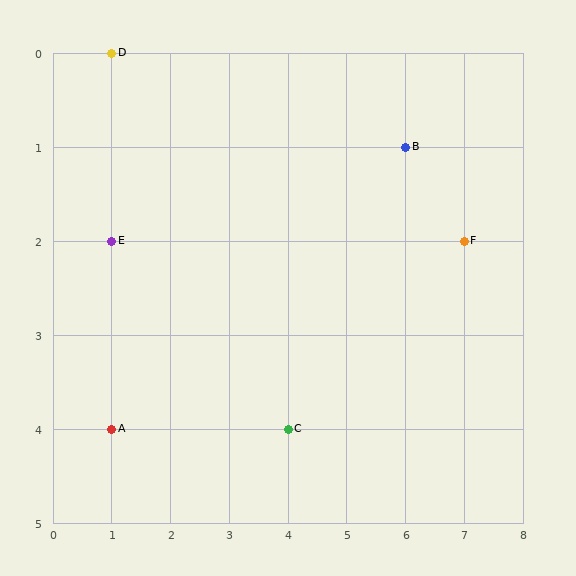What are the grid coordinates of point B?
Point B is at grid coordinates (6, 1).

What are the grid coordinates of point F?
Point F is at grid coordinates (7, 2).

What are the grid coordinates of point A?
Point A is at grid coordinates (1, 4).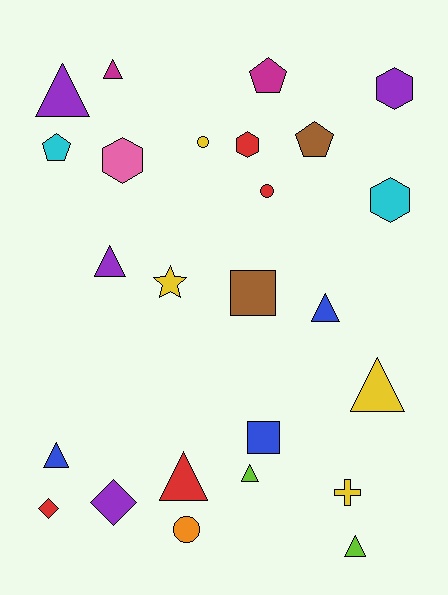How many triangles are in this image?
There are 9 triangles.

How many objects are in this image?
There are 25 objects.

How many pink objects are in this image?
There is 1 pink object.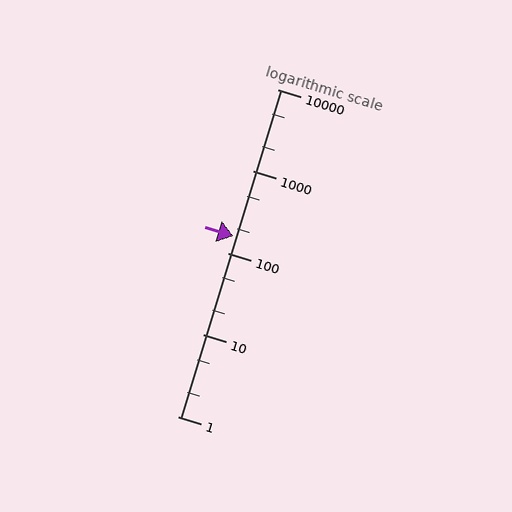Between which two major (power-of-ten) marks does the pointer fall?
The pointer is between 100 and 1000.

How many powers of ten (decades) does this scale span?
The scale spans 4 decades, from 1 to 10000.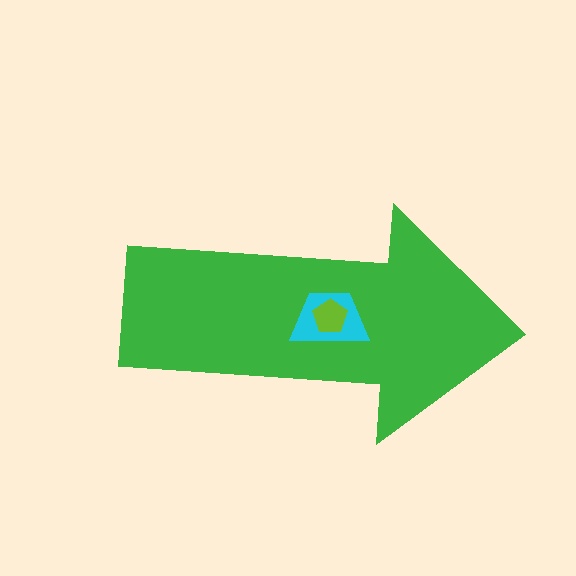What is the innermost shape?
The lime pentagon.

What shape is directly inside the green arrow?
The cyan trapezoid.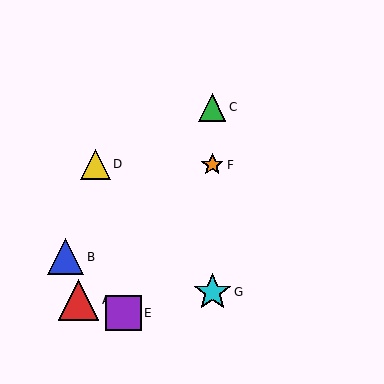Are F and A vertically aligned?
No, F is at x≈212 and A is at x≈78.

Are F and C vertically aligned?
Yes, both are at x≈212.